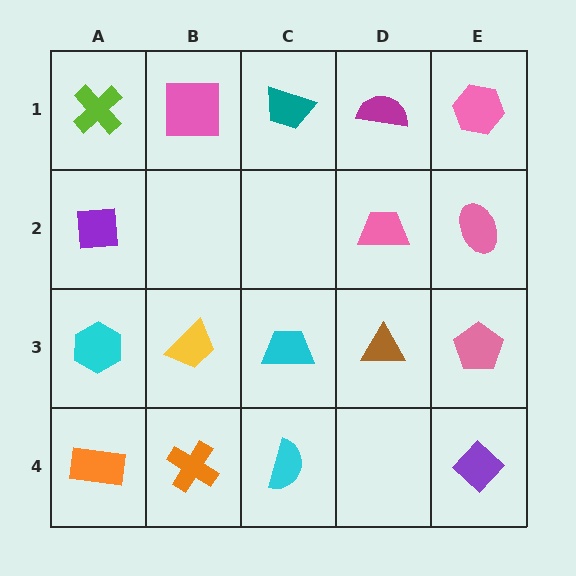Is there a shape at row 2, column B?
No, that cell is empty.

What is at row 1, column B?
A pink square.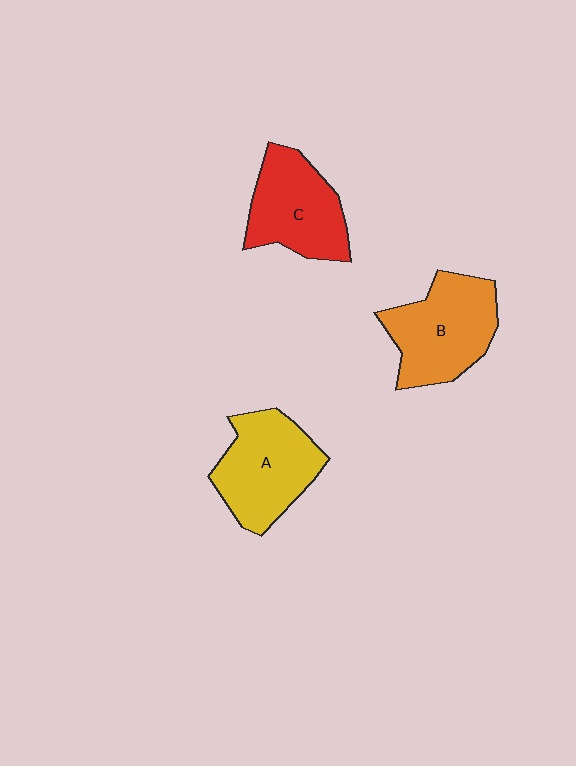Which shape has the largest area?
Shape B (orange).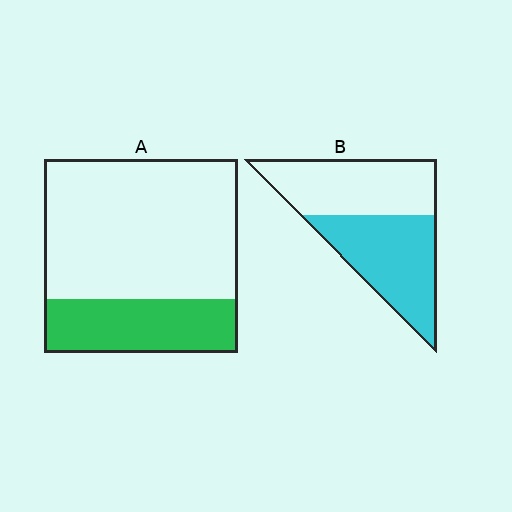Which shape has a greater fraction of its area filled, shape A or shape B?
Shape B.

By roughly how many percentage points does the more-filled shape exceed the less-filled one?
By roughly 25 percentage points (B over A).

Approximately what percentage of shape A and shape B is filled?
A is approximately 30% and B is approximately 50%.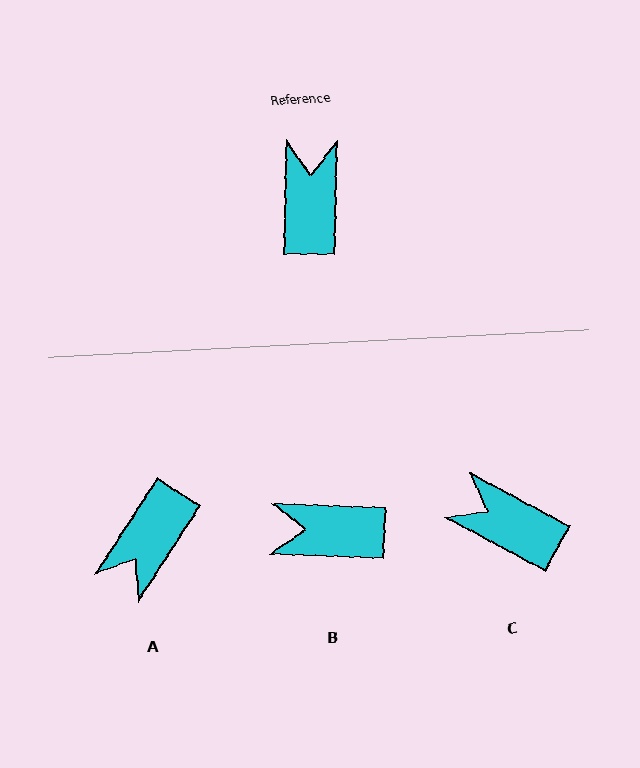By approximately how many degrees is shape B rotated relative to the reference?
Approximately 89 degrees counter-clockwise.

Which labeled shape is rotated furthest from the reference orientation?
A, about 148 degrees away.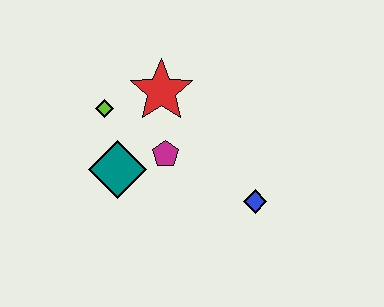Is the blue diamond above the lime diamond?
No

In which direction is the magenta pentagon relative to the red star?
The magenta pentagon is below the red star.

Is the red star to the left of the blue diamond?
Yes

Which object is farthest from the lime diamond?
The blue diamond is farthest from the lime diamond.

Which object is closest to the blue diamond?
The magenta pentagon is closest to the blue diamond.